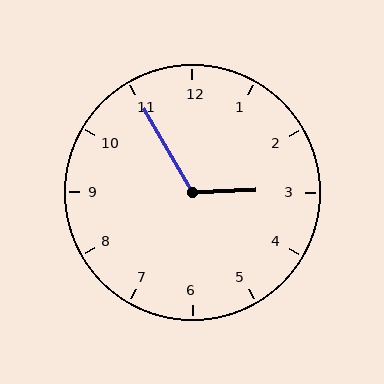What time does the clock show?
2:55.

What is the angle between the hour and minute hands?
Approximately 118 degrees.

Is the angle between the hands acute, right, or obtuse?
It is obtuse.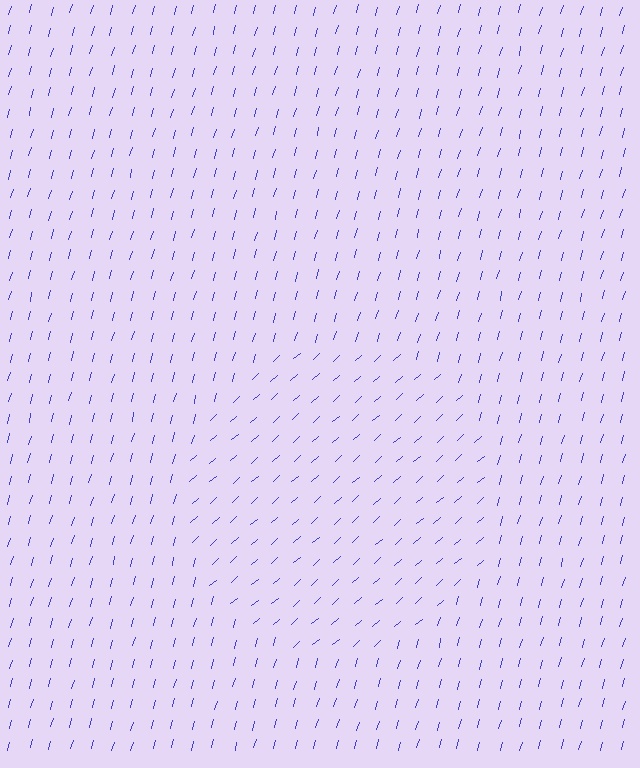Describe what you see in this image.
The image is filled with small blue line segments. A circle region in the image has lines oriented differently from the surrounding lines, creating a visible texture boundary.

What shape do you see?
I see a circle.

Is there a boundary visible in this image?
Yes, there is a texture boundary formed by a change in line orientation.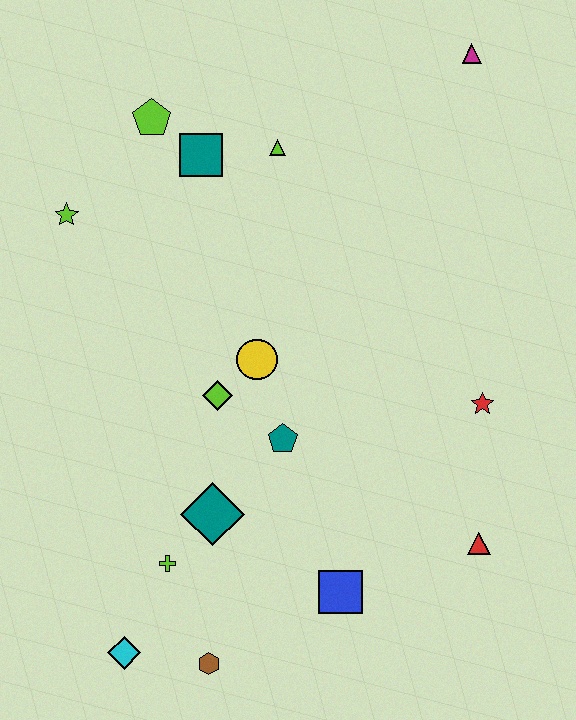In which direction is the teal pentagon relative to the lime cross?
The teal pentagon is above the lime cross.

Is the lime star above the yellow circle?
Yes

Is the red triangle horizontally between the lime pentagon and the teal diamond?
No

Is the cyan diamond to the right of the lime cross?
No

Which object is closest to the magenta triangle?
The lime triangle is closest to the magenta triangle.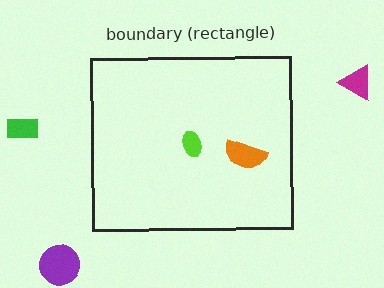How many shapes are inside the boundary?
2 inside, 3 outside.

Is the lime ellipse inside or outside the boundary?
Inside.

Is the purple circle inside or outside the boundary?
Outside.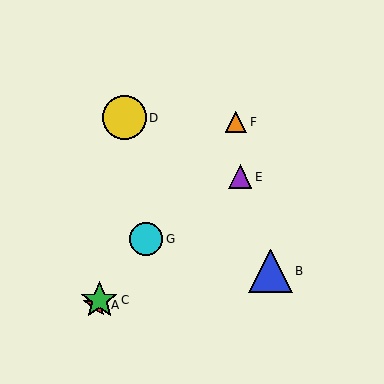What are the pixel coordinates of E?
Object E is at (240, 177).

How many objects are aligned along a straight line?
4 objects (A, C, F, G) are aligned along a straight line.